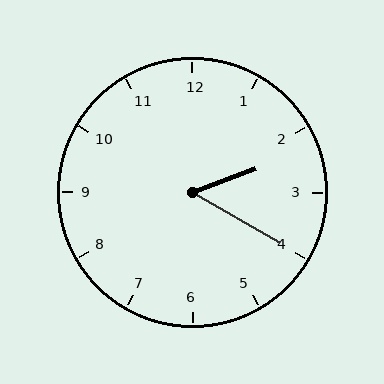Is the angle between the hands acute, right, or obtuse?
It is acute.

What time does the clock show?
2:20.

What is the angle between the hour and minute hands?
Approximately 50 degrees.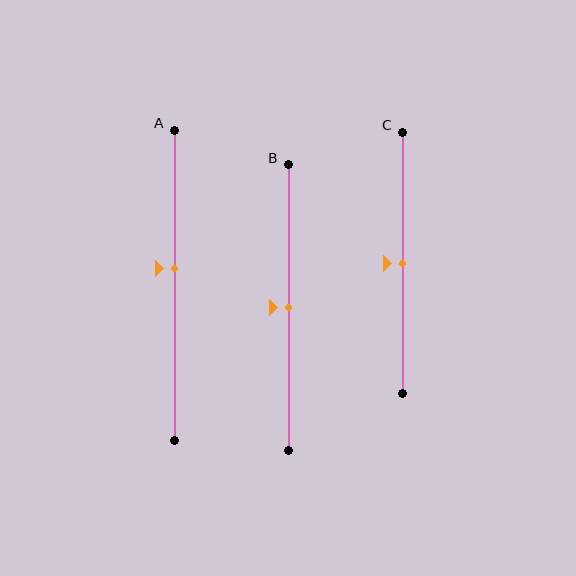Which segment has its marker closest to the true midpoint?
Segment B has its marker closest to the true midpoint.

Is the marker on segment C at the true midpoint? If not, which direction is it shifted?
Yes, the marker on segment C is at the true midpoint.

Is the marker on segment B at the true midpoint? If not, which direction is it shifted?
Yes, the marker on segment B is at the true midpoint.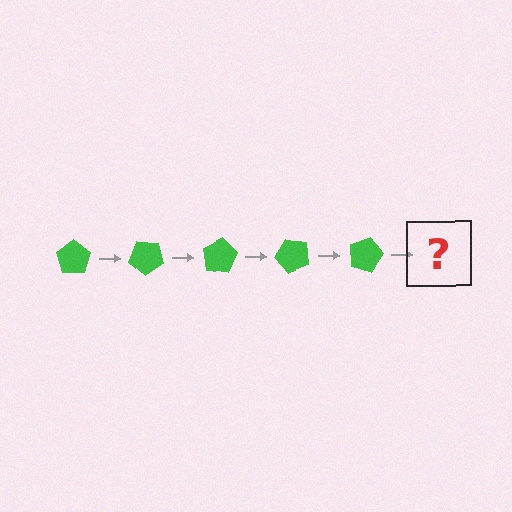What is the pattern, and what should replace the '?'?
The pattern is that the pentagon rotates 40 degrees each step. The '?' should be a green pentagon rotated 200 degrees.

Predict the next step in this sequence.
The next step is a green pentagon rotated 200 degrees.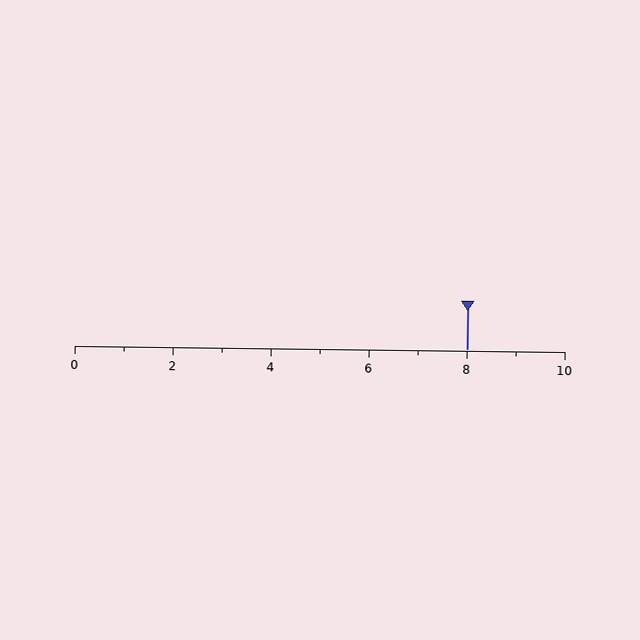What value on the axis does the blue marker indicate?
The marker indicates approximately 8.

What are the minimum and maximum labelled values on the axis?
The axis runs from 0 to 10.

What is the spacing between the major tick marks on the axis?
The major ticks are spaced 2 apart.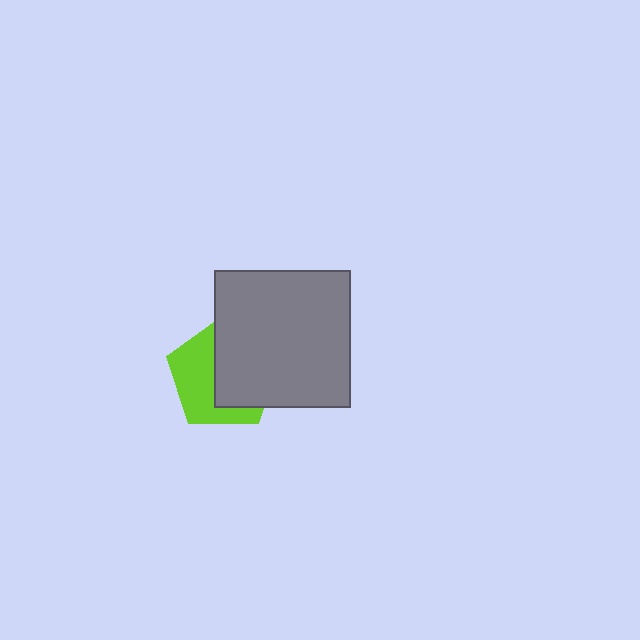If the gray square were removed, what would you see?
You would see the complete lime pentagon.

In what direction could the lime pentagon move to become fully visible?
The lime pentagon could move left. That would shift it out from behind the gray square entirely.